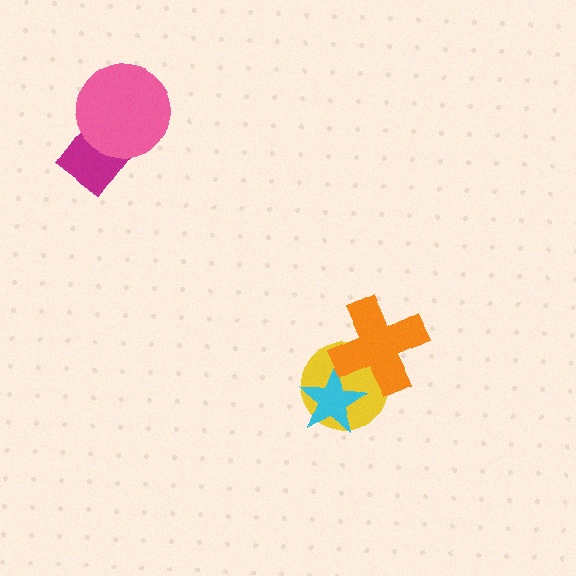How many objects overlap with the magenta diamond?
1 object overlaps with the magenta diamond.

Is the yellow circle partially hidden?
Yes, it is partially covered by another shape.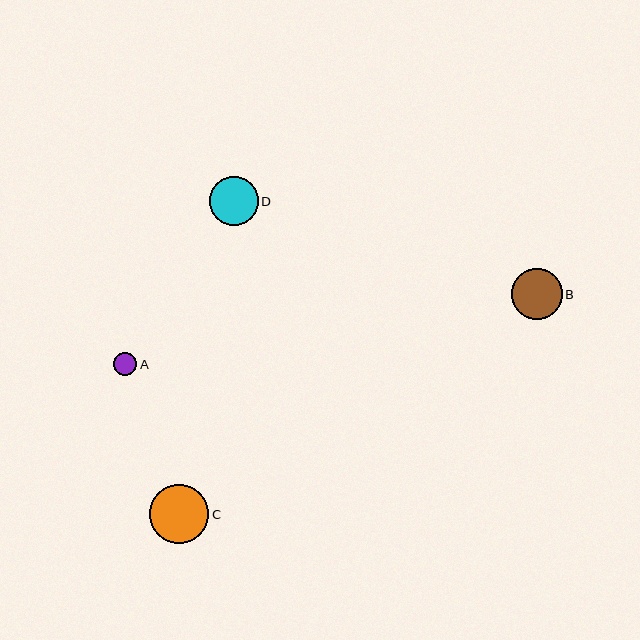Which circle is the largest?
Circle C is the largest with a size of approximately 59 pixels.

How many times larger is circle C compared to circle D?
Circle C is approximately 1.2 times the size of circle D.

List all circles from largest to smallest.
From largest to smallest: C, B, D, A.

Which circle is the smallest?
Circle A is the smallest with a size of approximately 23 pixels.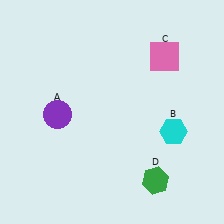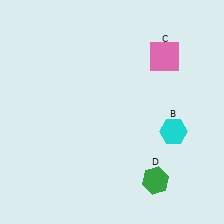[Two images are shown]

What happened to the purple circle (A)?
The purple circle (A) was removed in Image 2. It was in the bottom-left area of Image 1.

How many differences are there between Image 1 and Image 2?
There is 1 difference between the two images.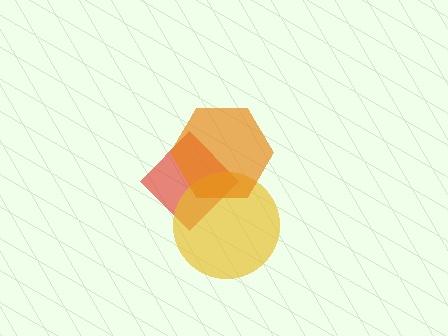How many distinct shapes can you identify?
There are 3 distinct shapes: a red diamond, a yellow circle, an orange hexagon.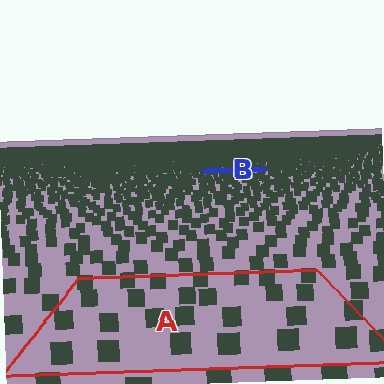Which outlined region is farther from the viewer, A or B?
Region B is farther from the viewer — the texture elements inside it appear smaller and more densely packed.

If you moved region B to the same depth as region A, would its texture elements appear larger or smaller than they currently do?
They would appear larger. At a closer depth, the same texture elements are projected at a bigger on-screen size.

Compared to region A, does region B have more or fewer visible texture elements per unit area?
Region B has more texture elements per unit area — they are packed more densely because it is farther away.